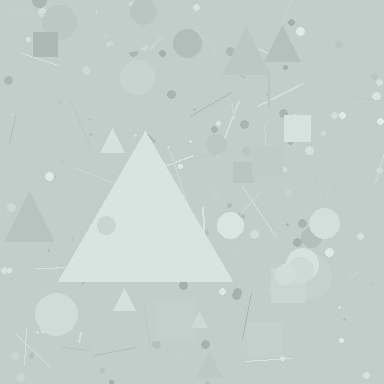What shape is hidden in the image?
A triangle is hidden in the image.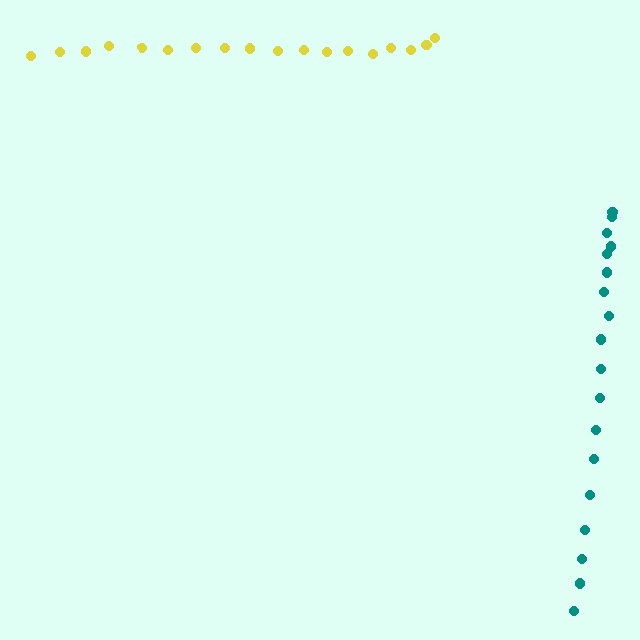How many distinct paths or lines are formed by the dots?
There are 2 distinct paths.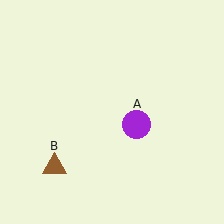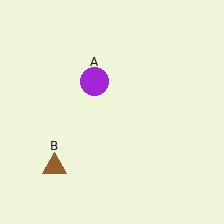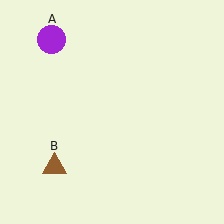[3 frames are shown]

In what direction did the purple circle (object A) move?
The purple circle (object A) moved up and to the left.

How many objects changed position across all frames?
1 object changed position: purple circle (object A).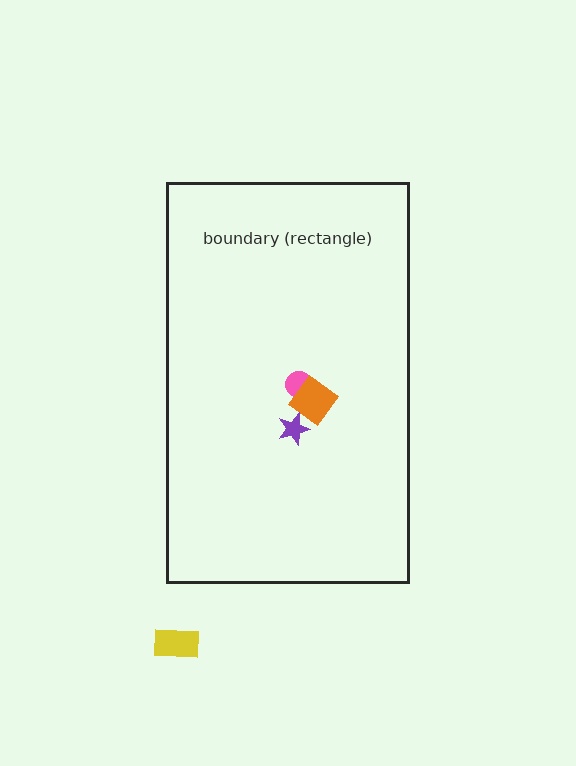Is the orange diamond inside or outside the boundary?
Inside.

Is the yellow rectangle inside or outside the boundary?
Outside.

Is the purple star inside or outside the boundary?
Inside.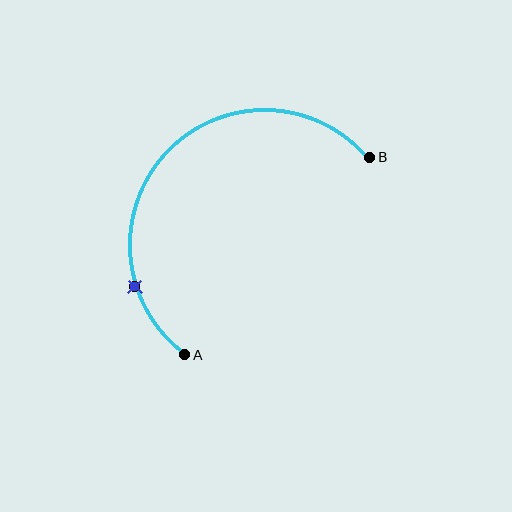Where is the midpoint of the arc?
The arc midpoint is the point on the curve farthest from the straight line joining A and B. It sits above and to the left of that line.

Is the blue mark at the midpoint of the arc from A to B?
No. The blue mark lies on the arc but is closer to endpoint A. The arc midpoint would be at the point on the curve equidistant along the arc from both A and B.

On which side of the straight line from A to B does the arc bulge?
The arc bulges above and to the left of the straight line connecting A and B.